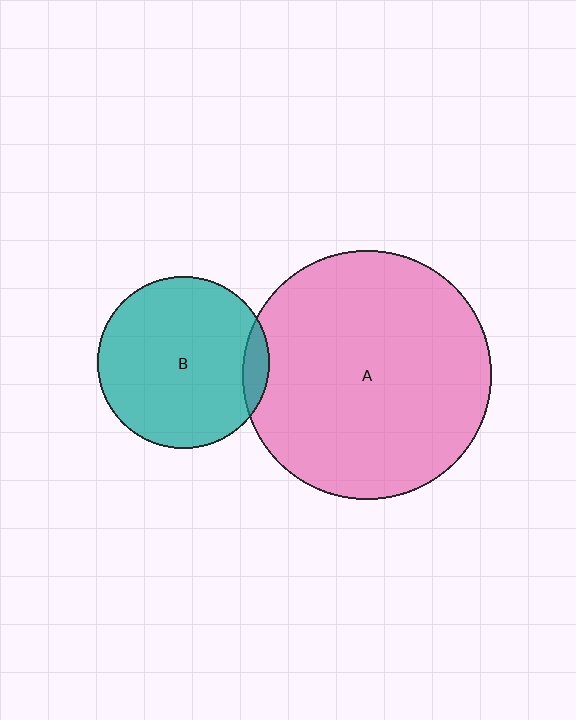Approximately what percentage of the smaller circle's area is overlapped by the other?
Approximately 10%.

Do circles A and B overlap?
Yes.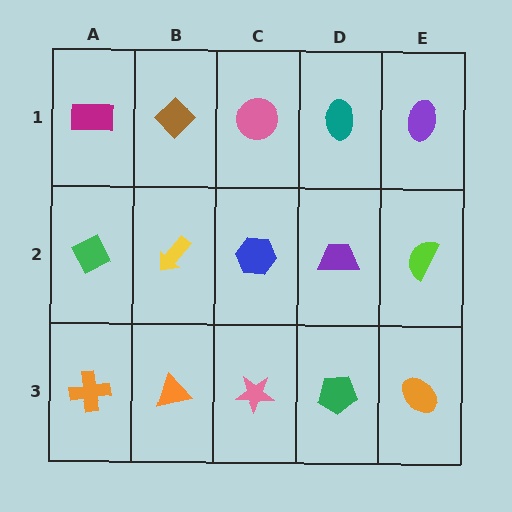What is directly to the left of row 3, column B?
An orange cross.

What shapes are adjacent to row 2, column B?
A brown diamond (row 1, column B), an orange triangle (row 3, column B), a green diamond (row 2, column A), a blue hexagon (row 2, column C).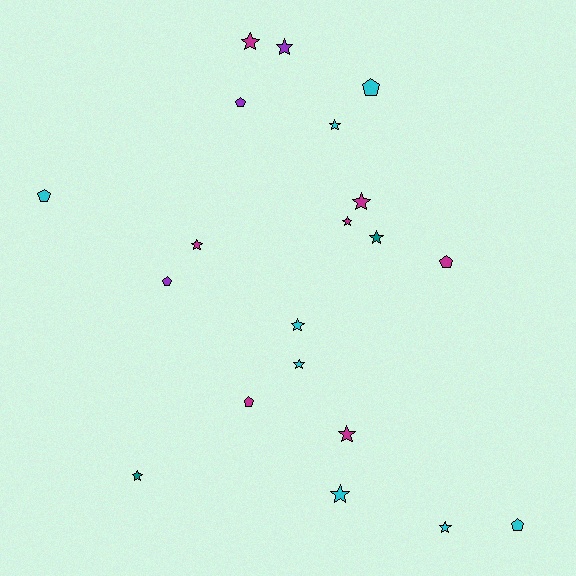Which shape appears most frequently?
Star, with 13 objects.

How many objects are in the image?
There are 20 objects.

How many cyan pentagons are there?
There are 3 cyan pentagons.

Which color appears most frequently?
Cyan, with 8 objects.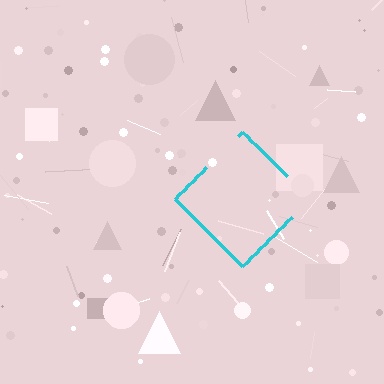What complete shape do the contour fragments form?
The contour fragments form a diamond.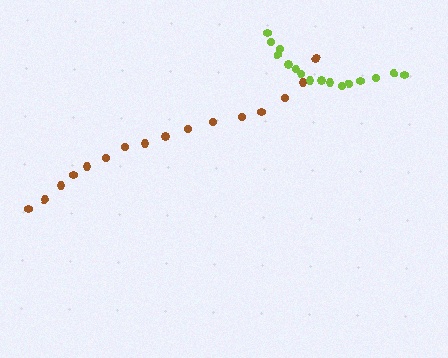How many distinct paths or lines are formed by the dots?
There are 2 distinct paths.